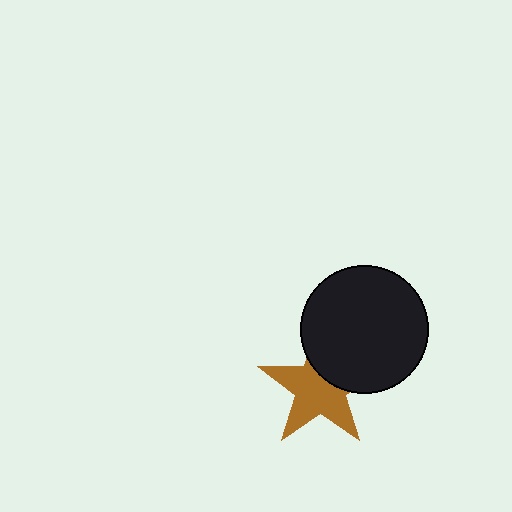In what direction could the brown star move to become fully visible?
The brown star could move toward the lower-left. That would shift it out from behind the black circle entirely.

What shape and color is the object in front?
The object in front is a black circle.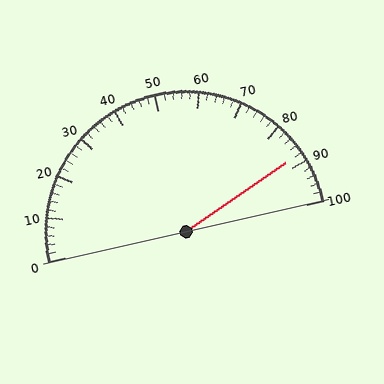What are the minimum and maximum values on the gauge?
The gauge ranges from 0 to 100.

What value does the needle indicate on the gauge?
The needle indicates approximately 88.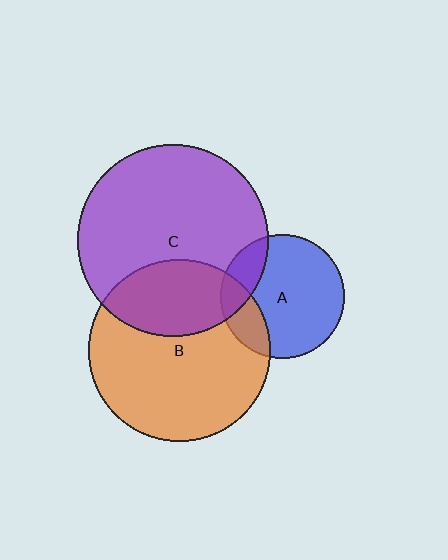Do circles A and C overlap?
Yes.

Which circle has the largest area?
Circle C (purple).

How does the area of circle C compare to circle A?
Approximately 2.4 times.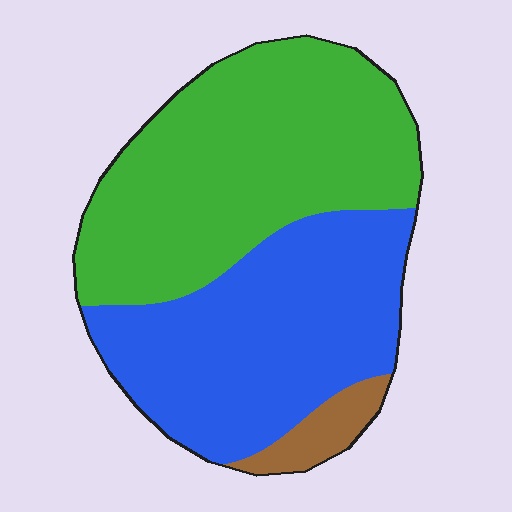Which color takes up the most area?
Green, at roughly 50%.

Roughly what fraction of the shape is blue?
Blue covers about 45% of the shape.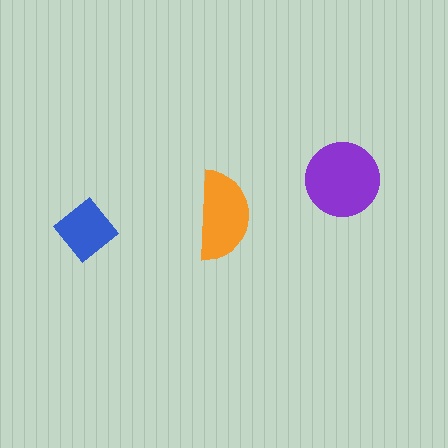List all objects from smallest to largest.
The blue diamond, the orange semicircle, the purple circle.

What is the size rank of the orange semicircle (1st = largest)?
2nd.